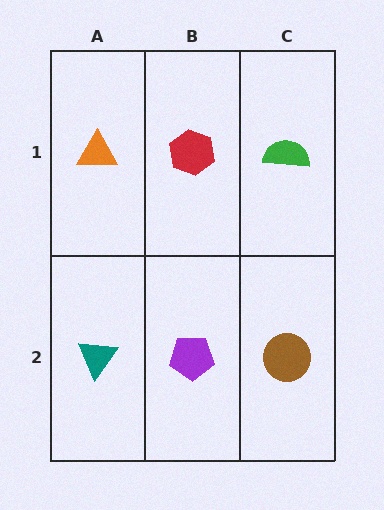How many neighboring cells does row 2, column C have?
2.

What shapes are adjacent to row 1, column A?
A teal triangle (row 2, column A), a red hexagon (row 1, column B).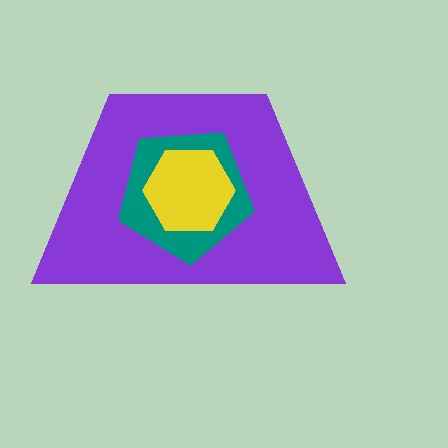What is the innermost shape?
The yellow hexagon.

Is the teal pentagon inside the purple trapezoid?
Yes.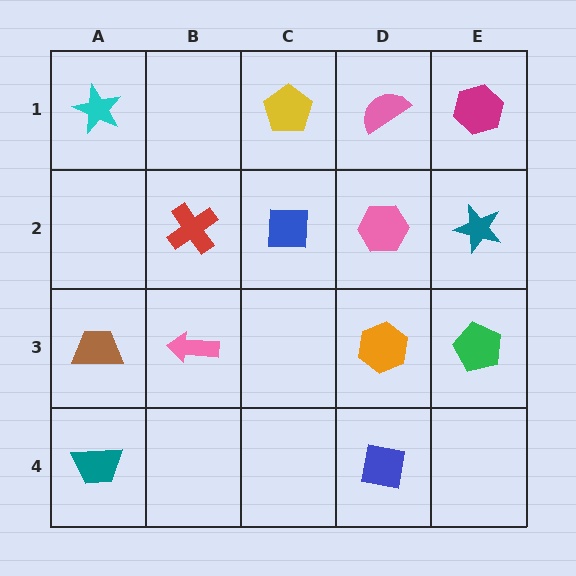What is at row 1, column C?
A yellow pentagon.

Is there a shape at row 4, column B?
No, that cell is empty.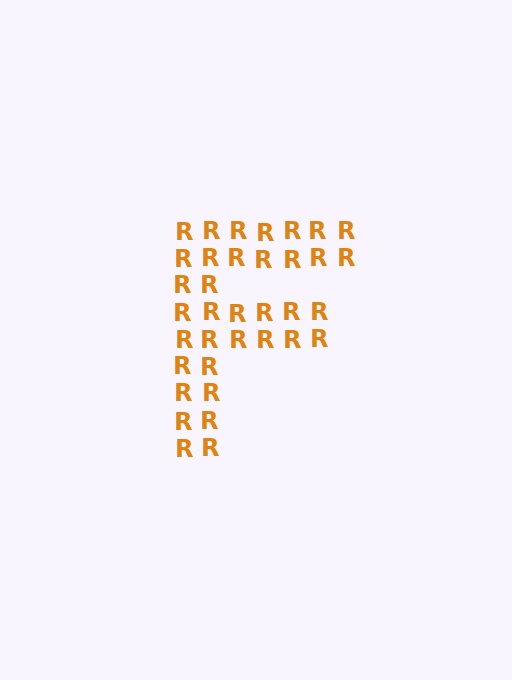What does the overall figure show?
The overall figure shows the letter F.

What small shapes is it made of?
It is made of small letter R's.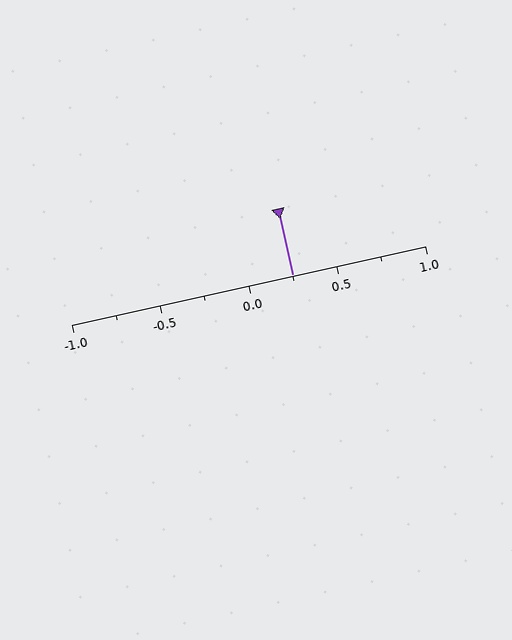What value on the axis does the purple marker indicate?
The marker indicates approximately 0.25.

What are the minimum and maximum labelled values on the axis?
The axis runs from -1.0 to 1.0.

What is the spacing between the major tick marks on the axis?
The major ticks are spaced 0.5 apart.